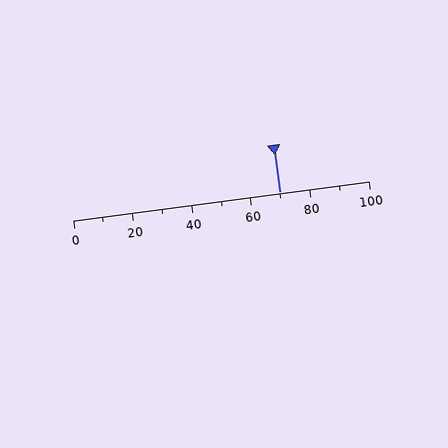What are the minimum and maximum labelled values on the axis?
The axis runs from 0 to 100.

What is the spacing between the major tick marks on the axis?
The major ticks are spaced 20 apart.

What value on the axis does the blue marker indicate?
The marker indicates approximately 70.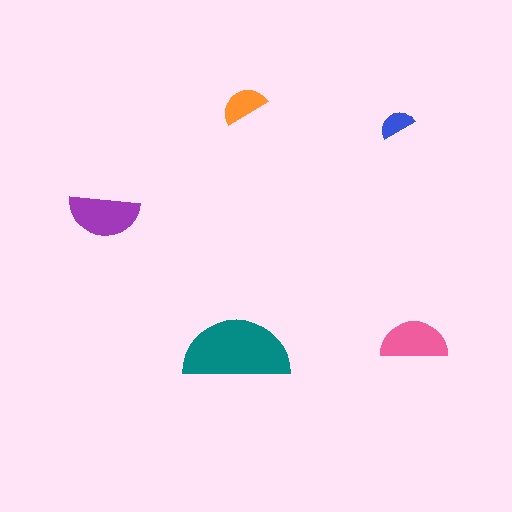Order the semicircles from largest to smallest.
the teal one, the purple one, the pink one, the orange one, the blue one.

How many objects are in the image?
There are 5 objects in the image.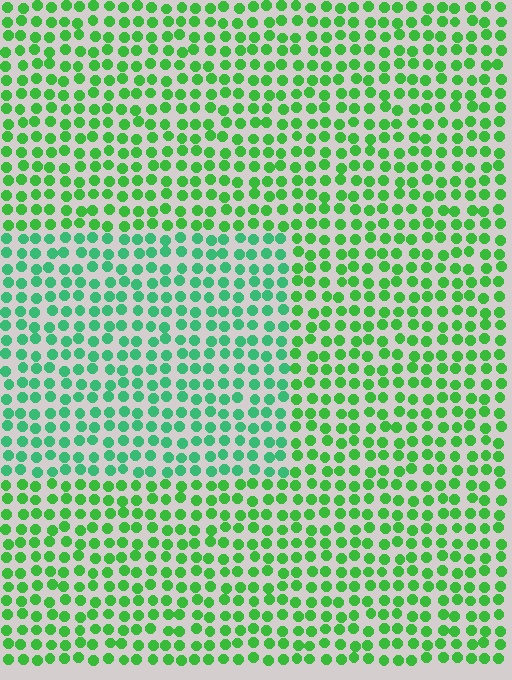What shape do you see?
I see a rectangle.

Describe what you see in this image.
The image is filled with small green elements in a uniform arrangement. A rectangle-shaped region is visible where the elements are tinted to a slightly different hue, forming a subtle color boundary.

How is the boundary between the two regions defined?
The boundary is defined purely by a slight shift in hue (about 28 degrees). Spacing, size, and orientation are identical on both sides.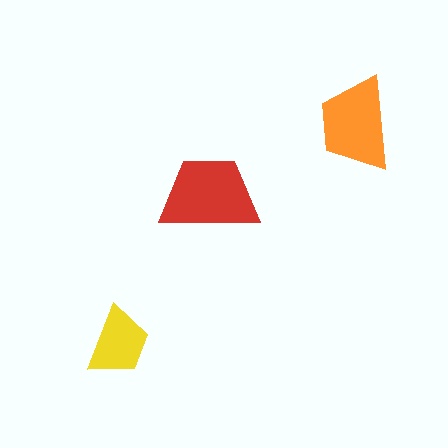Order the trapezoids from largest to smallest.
the red one, the orange one, the yellow one.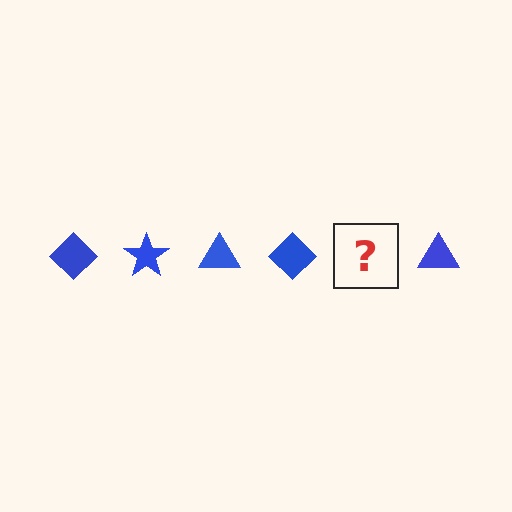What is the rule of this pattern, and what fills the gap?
The rule is that the pattern cycles through diamond, star, triangle shapes in blue. The gap should be filled with a blue star.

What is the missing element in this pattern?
The missing element is a blue star.